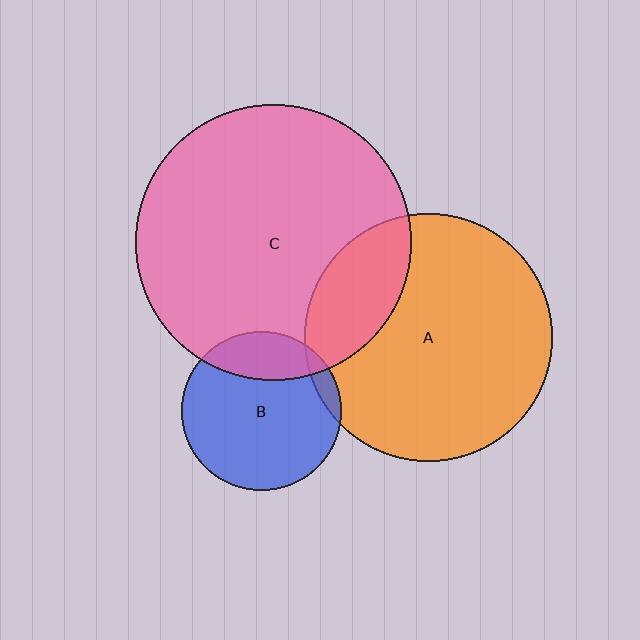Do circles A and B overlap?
Yes.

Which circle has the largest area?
Circle C (pink).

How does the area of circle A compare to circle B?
Approximately 2.4 times.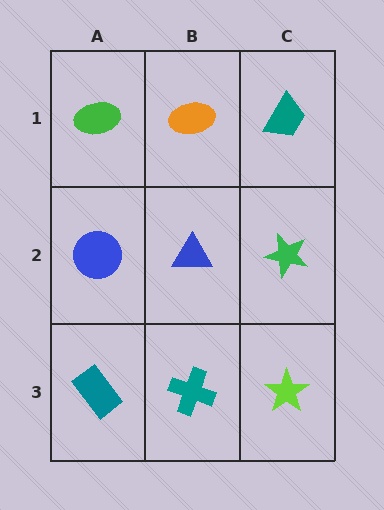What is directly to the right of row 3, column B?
A lime star.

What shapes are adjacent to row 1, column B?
A blue triangle (row 2, column B), a green ellipse (row 1, column A), a teal trapezoid (row 1, column C).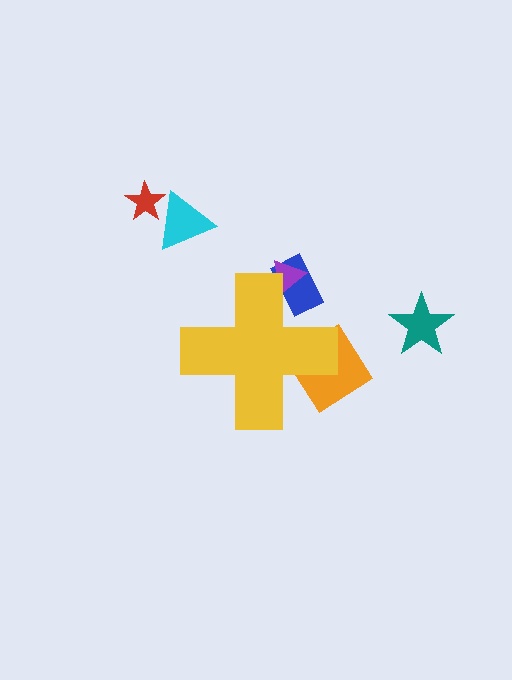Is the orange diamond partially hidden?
Yes, the orange diamond is partially hidden behind the yellow cross.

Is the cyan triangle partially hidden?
No, the cyan triangle is fully visible.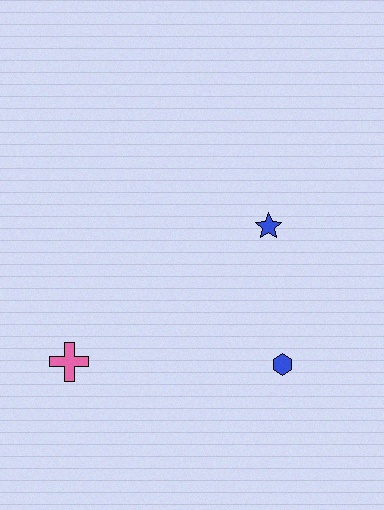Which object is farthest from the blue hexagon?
The pink cross is farthest from the blue hexagon.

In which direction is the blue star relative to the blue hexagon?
The blue star is above the blue hexagon.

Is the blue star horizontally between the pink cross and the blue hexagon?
Yes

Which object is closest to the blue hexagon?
The blue star is closest to the blue hexagon.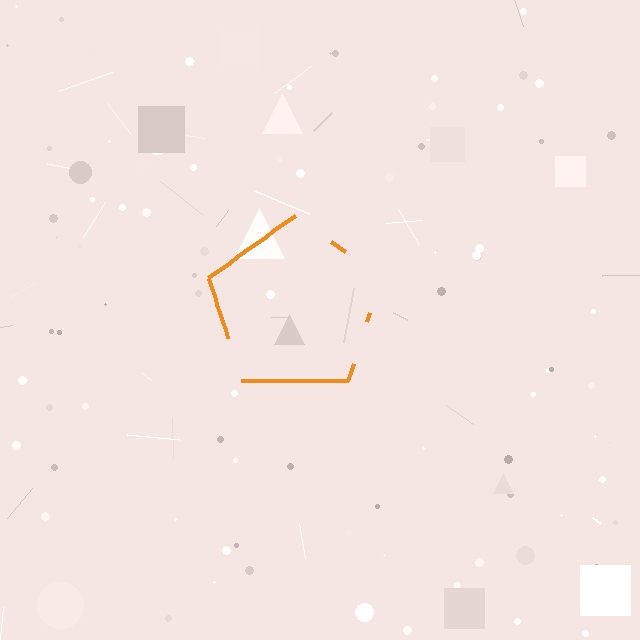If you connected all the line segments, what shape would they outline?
They would outline a pentagon.